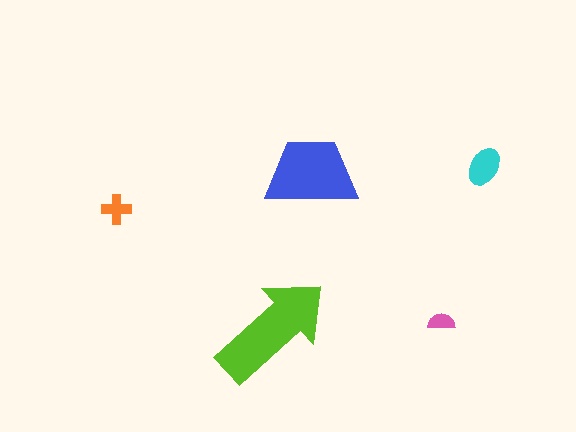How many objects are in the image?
There are 5 objects in the image.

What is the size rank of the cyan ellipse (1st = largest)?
3rd.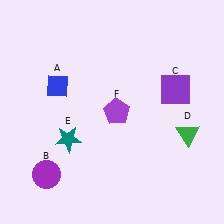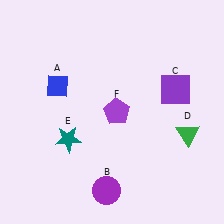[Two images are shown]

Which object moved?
The purple circle (B) moved right.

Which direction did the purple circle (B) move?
The purple circle (B) moved right.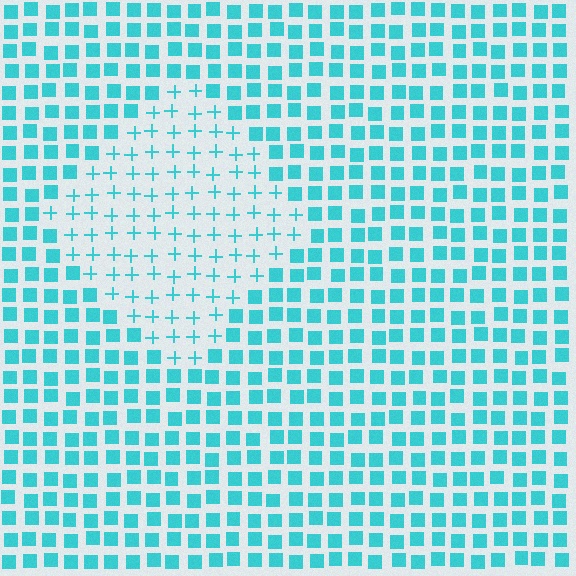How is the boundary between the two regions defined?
The boundary is defined by a change in element shape: plus signs inside vs. squares outside. All elements share the same color and spacing.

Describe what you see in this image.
The image is filled with small cyan elements arranged in a uniform grid. A diamond-shaped region contains plus signs, while the surrounding area contains squares. The boundary is defined purely by the change in element shape.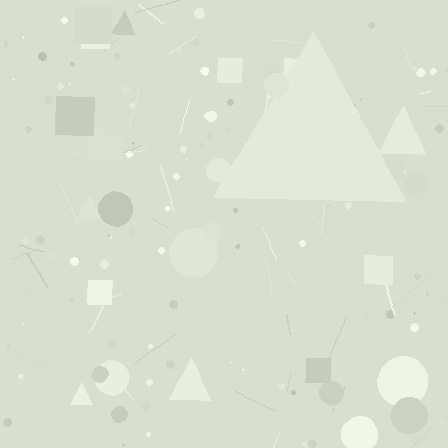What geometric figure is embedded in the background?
A triangle is embedded in the background.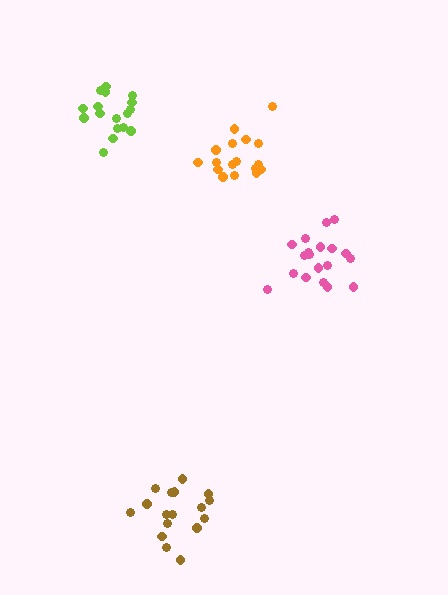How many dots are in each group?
Group 1: 17 dots, Group 2: 17 dots, Group 3: 17 dots, Group 4: 19 dots (70 total).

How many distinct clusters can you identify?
There are 4 distinct clusters.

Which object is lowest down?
The brown cluster is bottommost.